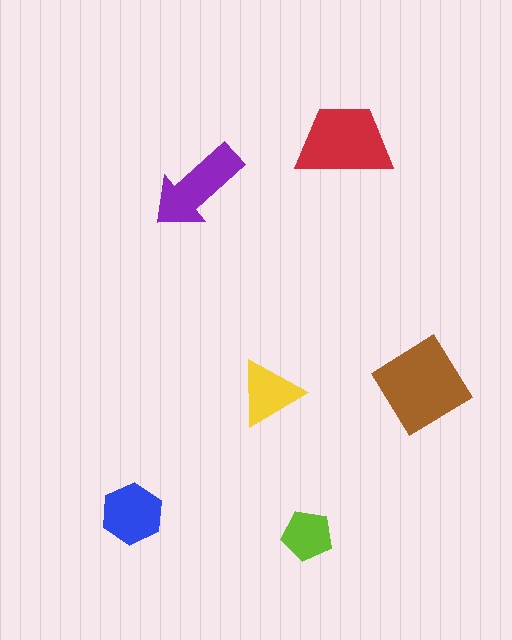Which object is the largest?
The brown diamond.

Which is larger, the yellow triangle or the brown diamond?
The brown diamond.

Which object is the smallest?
The lime pentagon.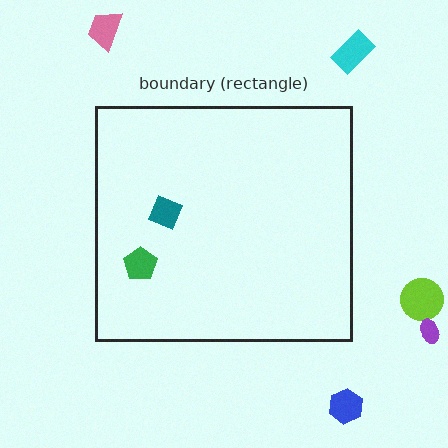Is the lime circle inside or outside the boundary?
Outside.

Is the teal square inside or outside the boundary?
Inside.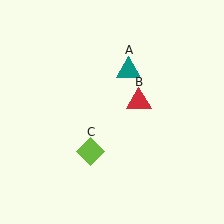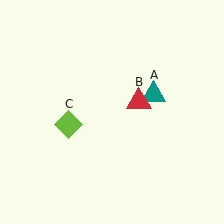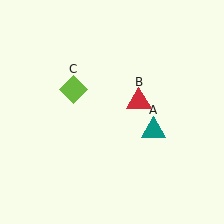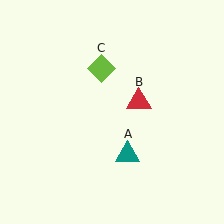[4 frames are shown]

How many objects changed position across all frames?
2 objects changed position: teal triangle (object A), lime diamond (object C).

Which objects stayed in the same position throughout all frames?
Red triangle (object B) remained stationary.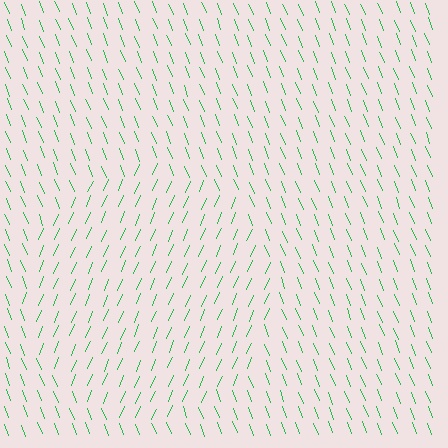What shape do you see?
I see a circle.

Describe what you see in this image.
The image is filled with small green line segments. A circle region in the image has lines oriented differently from the surrounding lines, creating a visible texture boundary.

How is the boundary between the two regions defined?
The boundary is defined purely by a change in line orientation (approximately 45 degrees difference). All lines are the same color and thickness.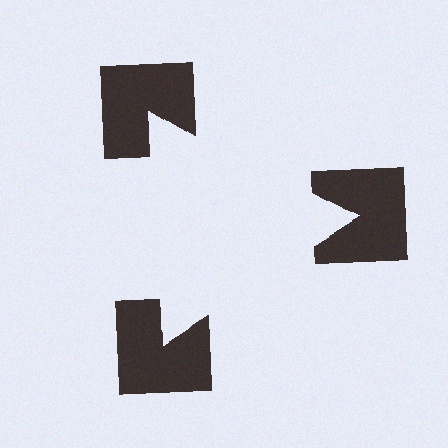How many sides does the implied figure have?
3 sides.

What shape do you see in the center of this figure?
An illusory triangle — its edges are inferred from the aligned wedge cuts in the notched squares, not physically drawn.